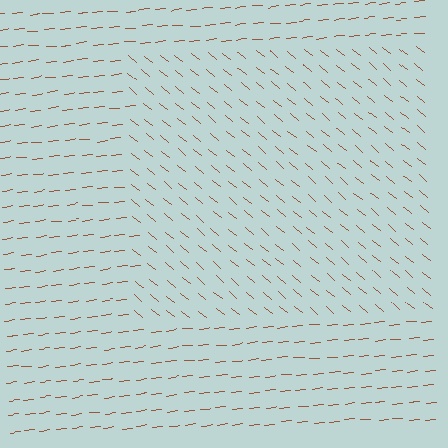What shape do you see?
I see a rectangle.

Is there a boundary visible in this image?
Yes, there is a texture boundary formed by a change in line orientation.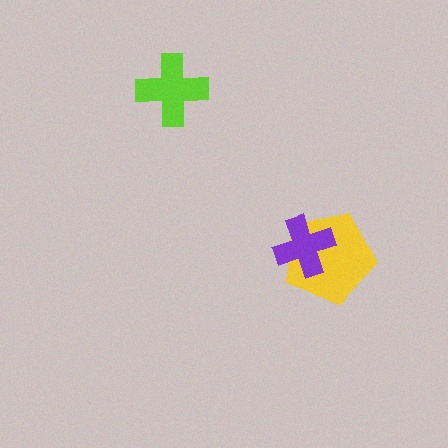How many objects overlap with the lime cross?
0 objects overlap with the lime cross.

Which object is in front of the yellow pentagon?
The purple cross is in front of the yellow pentagon.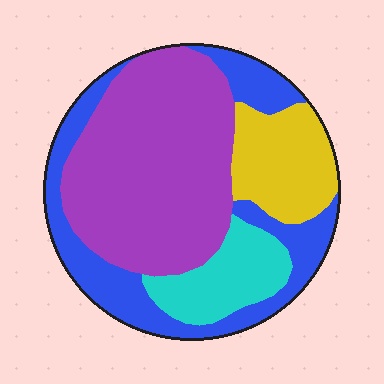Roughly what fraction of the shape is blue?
Blue takes up about one quarter (1/4) of the shape.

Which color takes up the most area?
Purple, at roughly 45%.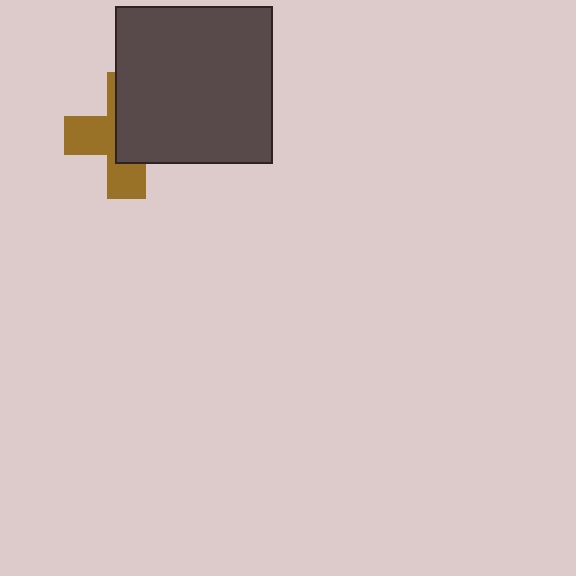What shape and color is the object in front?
The object in front is a dark gray square.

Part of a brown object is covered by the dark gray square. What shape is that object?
It is a cross.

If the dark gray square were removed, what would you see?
You would see the complete brown cross.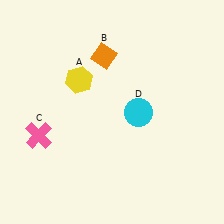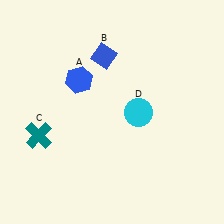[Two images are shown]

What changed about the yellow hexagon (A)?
In Image 1, A is yellow. In Image 2, it changed to blue.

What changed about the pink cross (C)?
In Image 1, C is pink. In Image 2, it changed to teal.